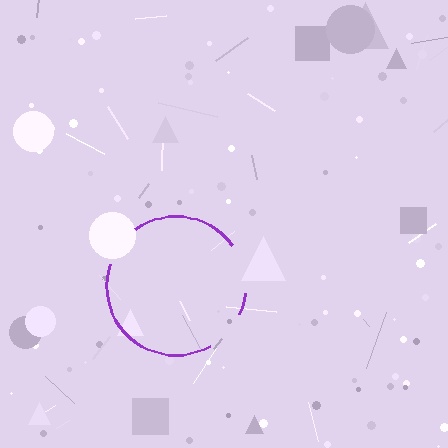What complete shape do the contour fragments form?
The contour fragments form a circle.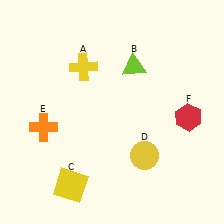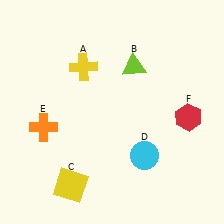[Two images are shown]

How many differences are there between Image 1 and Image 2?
There is 1 difference between the two images.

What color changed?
The circle (D) changed from yellow in Image 1 to cyan in Image 2.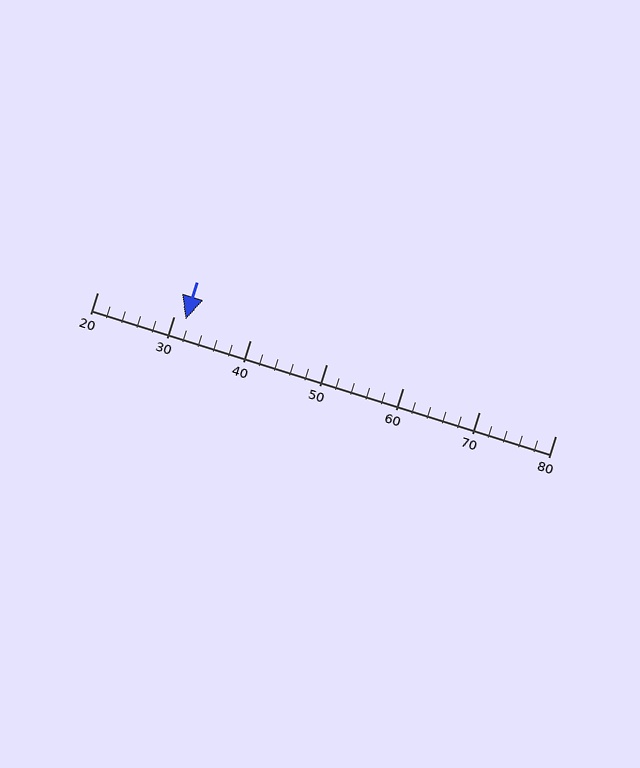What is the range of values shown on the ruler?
The ruler shows values from 20 to 80.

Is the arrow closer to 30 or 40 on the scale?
The arrow is closer to 30.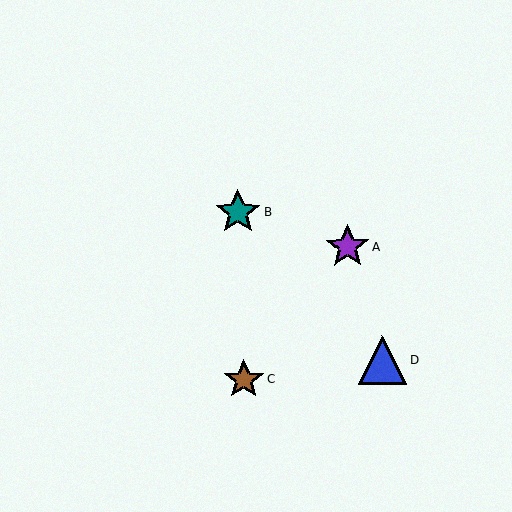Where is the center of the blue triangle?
The center of the blue triangle is at (382, 360).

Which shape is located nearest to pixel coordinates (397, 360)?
The blue triangle (labeled D) at (382, 360) is nearest to that location.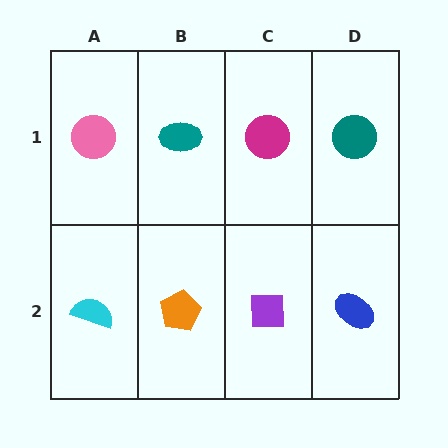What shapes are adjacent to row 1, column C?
A purple square (row 2, column C), a teal ellipse (row 1, column B), a teal circle (row 1, column D).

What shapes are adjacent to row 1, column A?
A cyan semicircle (row 2, column A), a teal ellipse (row 1, column B).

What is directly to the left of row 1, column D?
A magenta circle.